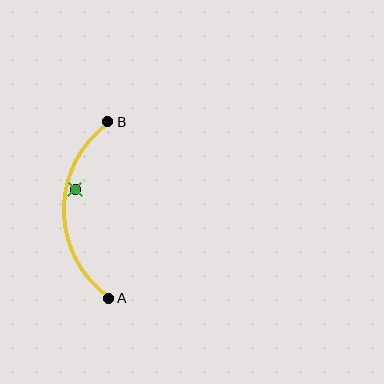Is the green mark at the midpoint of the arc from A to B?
No — the green mark does not lie on the arc at all. It sits slightly inside the curve.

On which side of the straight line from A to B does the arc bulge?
The arc bulges to the left of the straight line connecting A and B.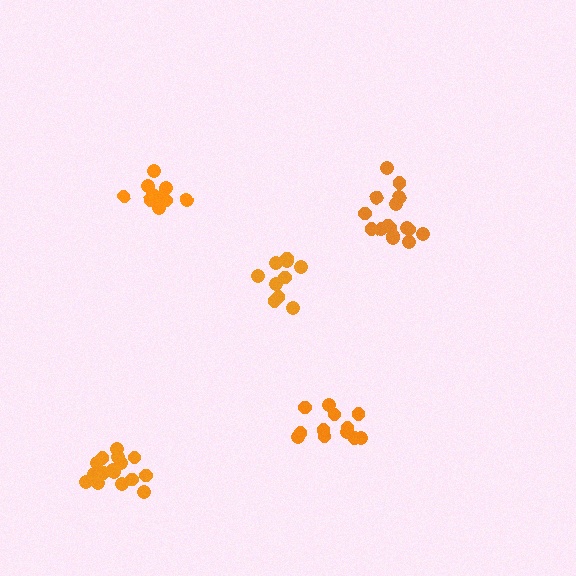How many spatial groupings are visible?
There are 5 spatial groupings.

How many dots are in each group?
Group 1: 16 dots, Group 2: 10 dots, Group 3: 12 dots, Group 4: 11 dots, Group 5: 16 dots (65 total).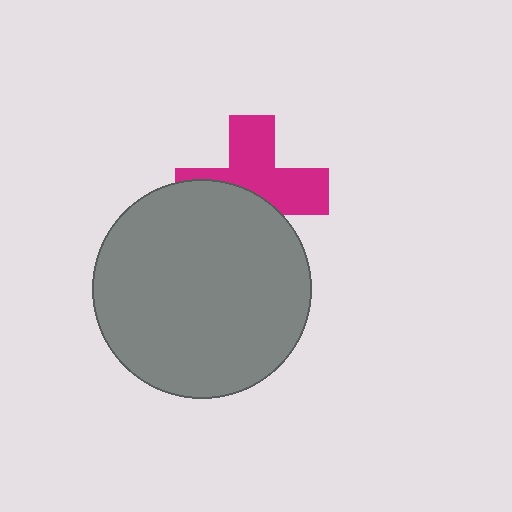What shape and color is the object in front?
The object in front is a gray circle.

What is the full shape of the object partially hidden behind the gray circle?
The partially hidden object is a magenta cross.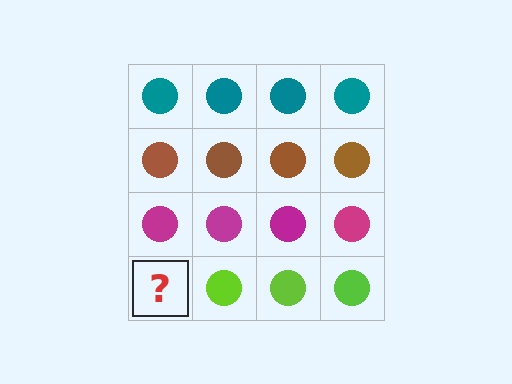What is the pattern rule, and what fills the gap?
The rule is that each row has a consistent color. The gap should be filled with a lime circle.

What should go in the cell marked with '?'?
The missing cell should contain a lime circle.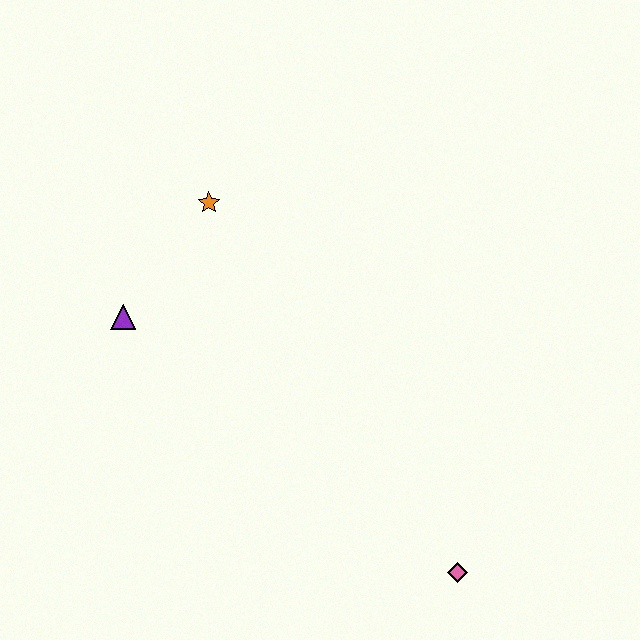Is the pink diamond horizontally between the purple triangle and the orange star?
No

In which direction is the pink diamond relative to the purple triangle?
The pink diamond is to the right of the purple triangle.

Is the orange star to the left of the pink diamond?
Yes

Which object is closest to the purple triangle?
The orange star is closest to the purple triangle.